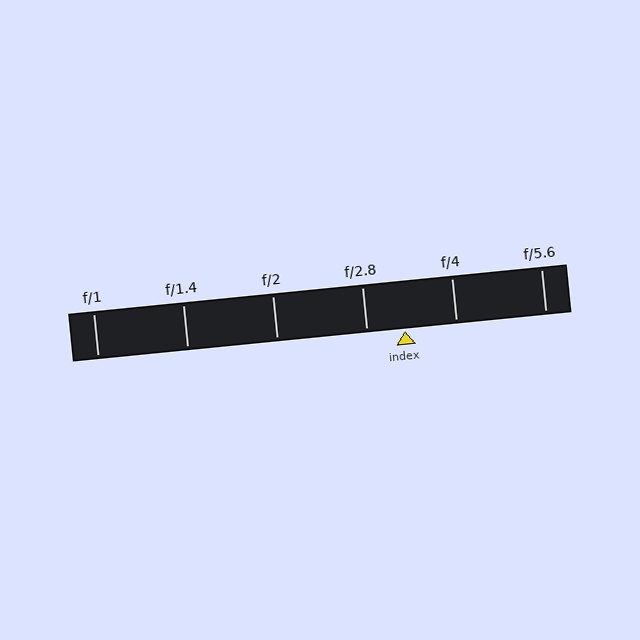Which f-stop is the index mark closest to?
The index mark is closest to f/2.8.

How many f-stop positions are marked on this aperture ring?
There are 6 f-stop positions marked.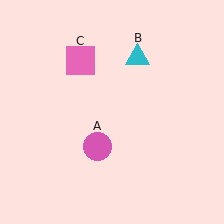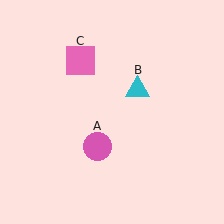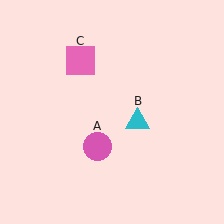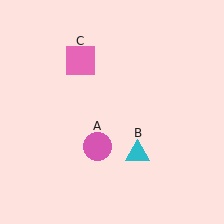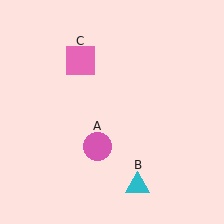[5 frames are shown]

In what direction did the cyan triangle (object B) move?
The cyan triangle (object B) moved down.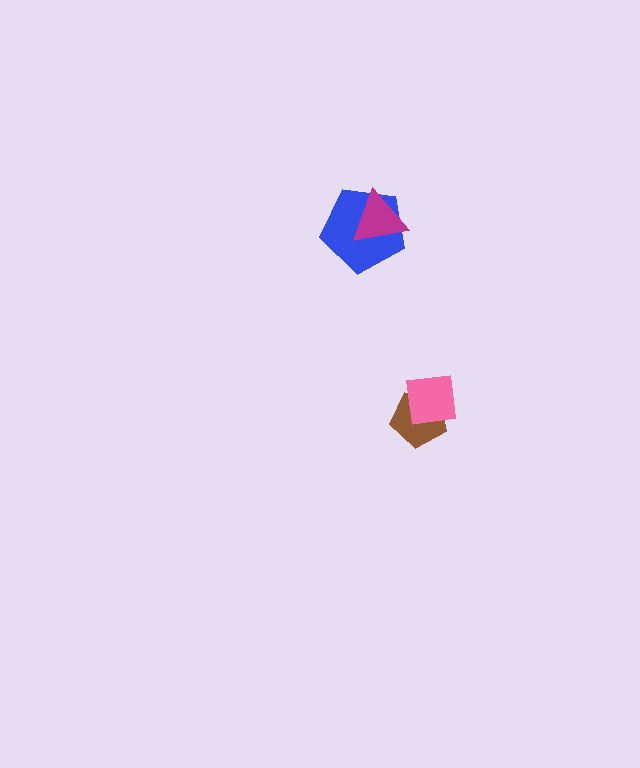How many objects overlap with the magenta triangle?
1 object overlaps with the magenta triangle.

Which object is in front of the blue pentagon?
The magenta triangle is in front of the blue pentagon.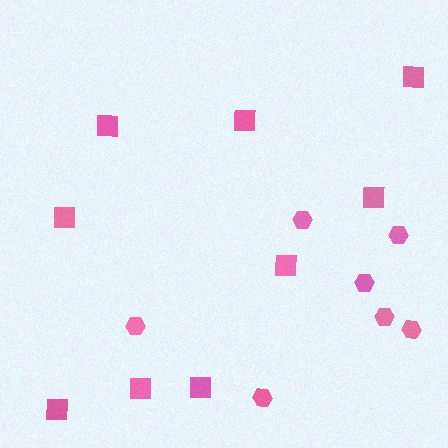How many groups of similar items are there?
There are 2 groups: one group of hexagons (7) and one group of squares (9).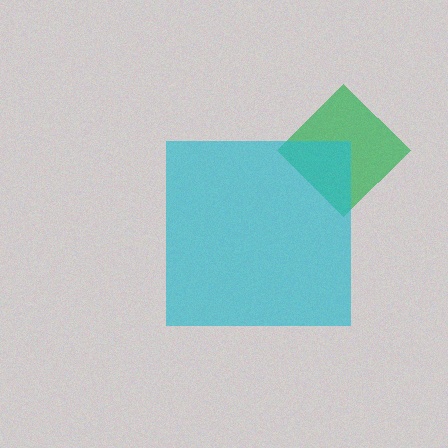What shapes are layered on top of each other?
The layered shapes are: a green diamond, a cyan square.